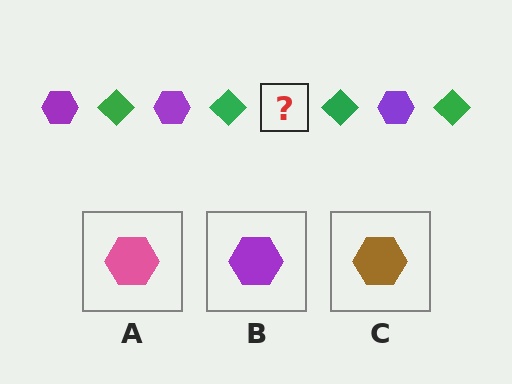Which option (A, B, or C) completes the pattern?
B.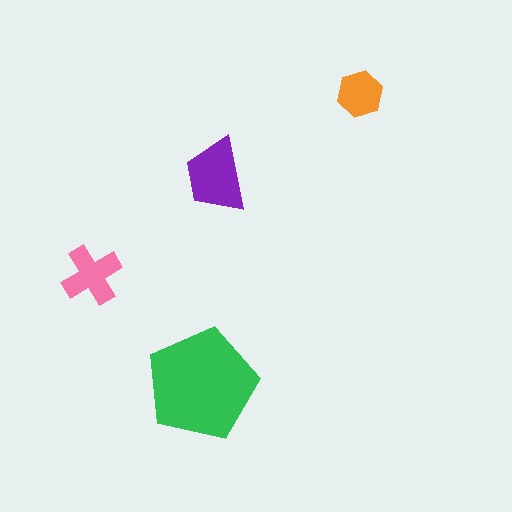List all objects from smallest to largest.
The orange hexagon, the pink cross, the purple trapezoid, the green pentagon.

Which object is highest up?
The orange hexagon is topmost.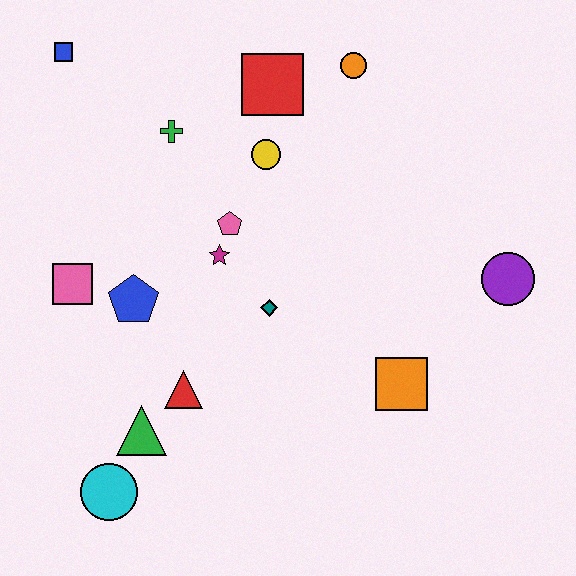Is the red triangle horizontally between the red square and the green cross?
Yes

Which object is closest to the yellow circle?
The red square is closest to the yellow circle.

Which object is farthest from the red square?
The cyan circle is farthest from the red square.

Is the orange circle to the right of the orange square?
No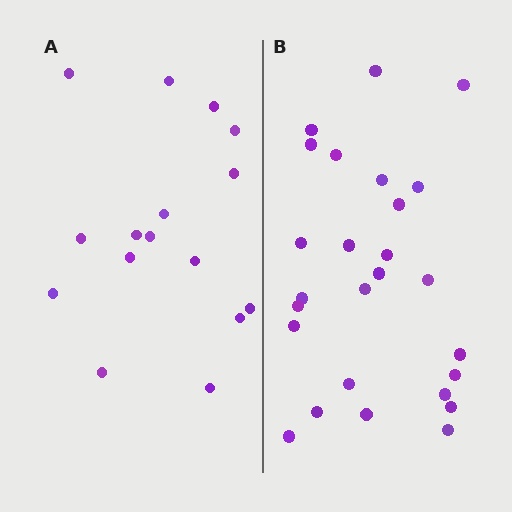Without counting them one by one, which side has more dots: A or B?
Region B (the right region) has more dots.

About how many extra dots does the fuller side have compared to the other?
Region B has roughly 10 or so more dots than region A.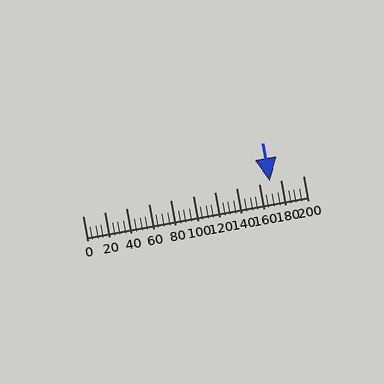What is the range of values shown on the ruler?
The ruler shows values from 0 to 200.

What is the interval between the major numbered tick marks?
The major tick marks are spaced 20 units apart.